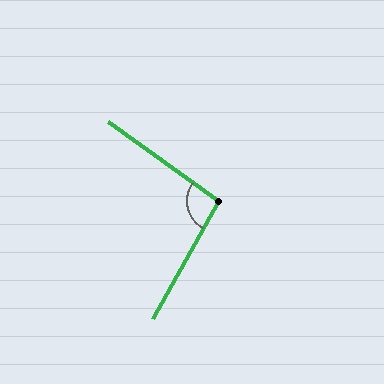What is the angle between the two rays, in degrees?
Approximately 97 degrees.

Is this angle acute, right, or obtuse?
It is obtuse.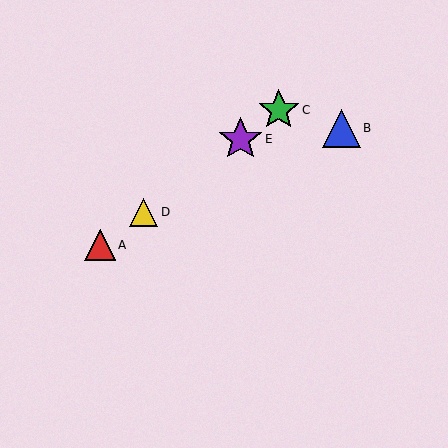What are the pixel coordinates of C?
Object C is at (279, 110).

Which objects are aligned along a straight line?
Objects A, C, D, E are aligned along a straight line.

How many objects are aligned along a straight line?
4 objects (A, C, D, E) are aligned along a straight line.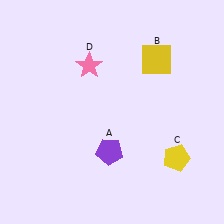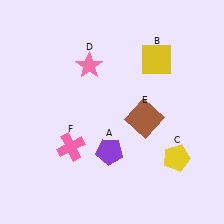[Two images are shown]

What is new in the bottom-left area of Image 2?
A pink cross (F) was added in the bottom-left area of Image 2.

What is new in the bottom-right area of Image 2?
A brown square (E) was added in the bottom-right area of Image 2.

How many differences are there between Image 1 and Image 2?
There are 2 differences between the two images.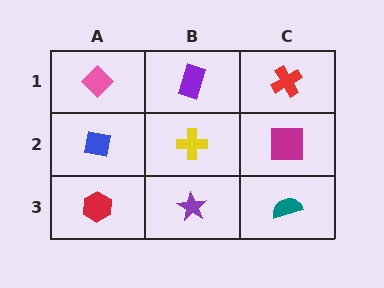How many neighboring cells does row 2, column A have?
3.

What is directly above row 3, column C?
A magenta square.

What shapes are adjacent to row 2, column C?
A red cross (row 1, column C), a teal semicircle (row 3, column C), a yellow cross (row 2, column B).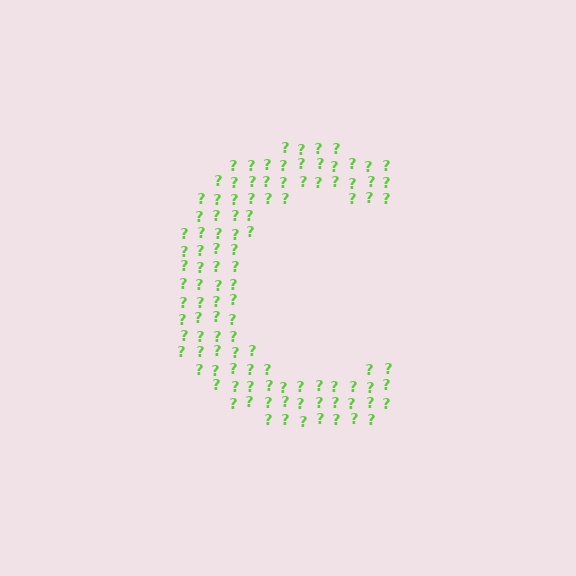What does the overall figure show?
The overall figure shows the letter C.